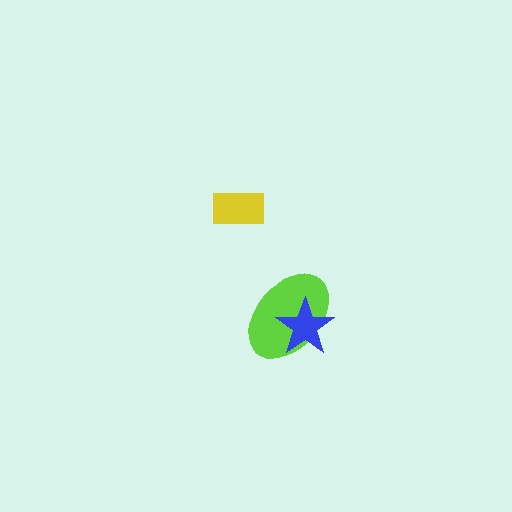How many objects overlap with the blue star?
1 object overlaps with the blue star.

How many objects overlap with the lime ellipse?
1 object overlaps with the lime ellipse.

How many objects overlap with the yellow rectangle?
0 objects overlap with the yellow rectangle.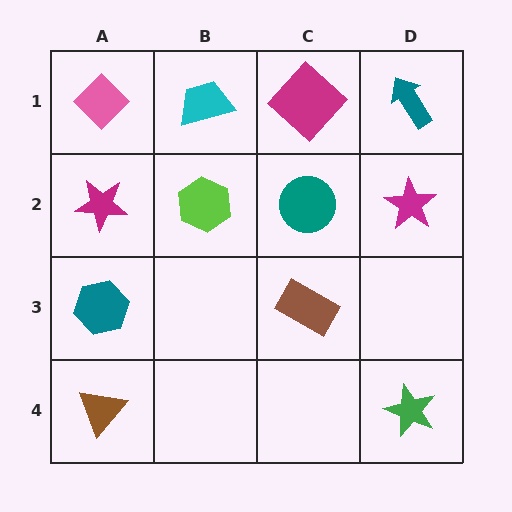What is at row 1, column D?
A teal arrow.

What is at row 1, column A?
A pink diamond.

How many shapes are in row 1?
4 shapes.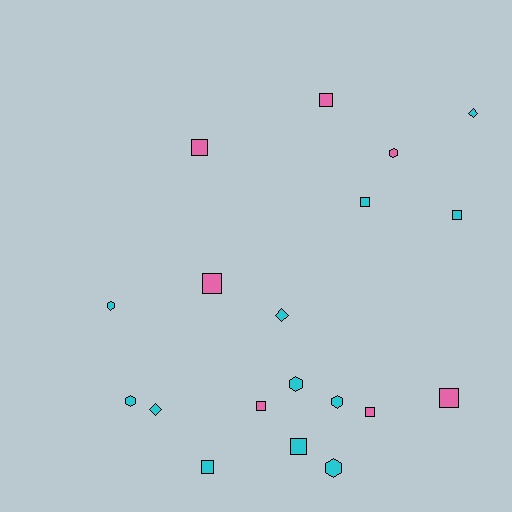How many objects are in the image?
There are 19 objects.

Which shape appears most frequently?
Square, with 10 objects.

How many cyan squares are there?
There are 4 cyan squares.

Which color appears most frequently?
Cyan, with 12 objects.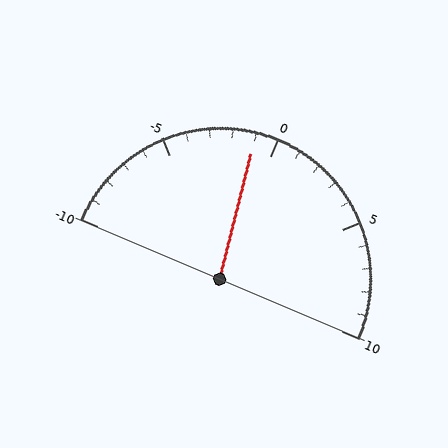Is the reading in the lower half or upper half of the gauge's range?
The reading is in the lower half of the range (-10 to 10).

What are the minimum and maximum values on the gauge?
The gauge ranges from -10 to 10.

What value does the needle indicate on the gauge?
The needle indicates approximately -1.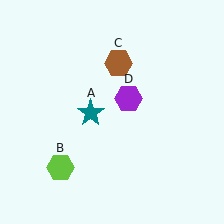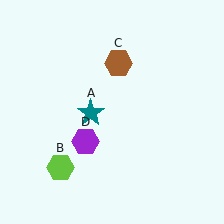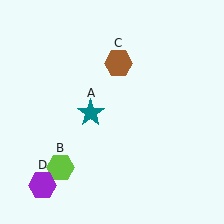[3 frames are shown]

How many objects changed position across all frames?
1 object changed position: purple hexagon (object D).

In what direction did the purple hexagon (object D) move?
The purple hexagon (object D) moved down and to the left.